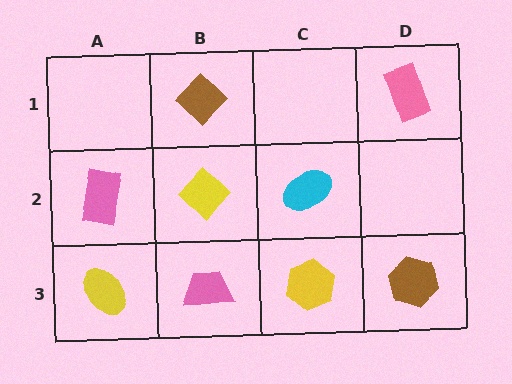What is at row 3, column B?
A pink trapezoid.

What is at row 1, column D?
A pink rectangle.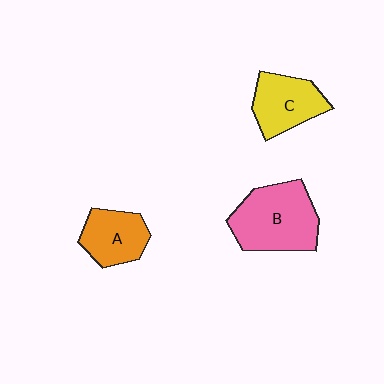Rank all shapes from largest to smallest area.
From largest to smallest: B (pink), C (yellow), A (orange).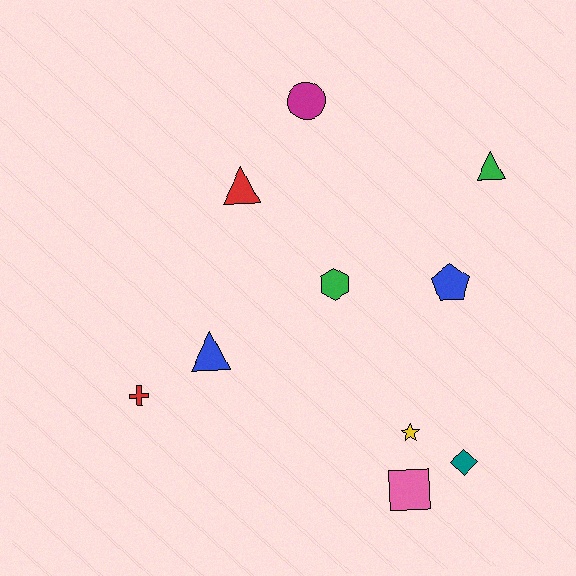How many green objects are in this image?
There are 2 green objects.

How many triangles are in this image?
There are 3 triangles.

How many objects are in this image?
There are 10 objects.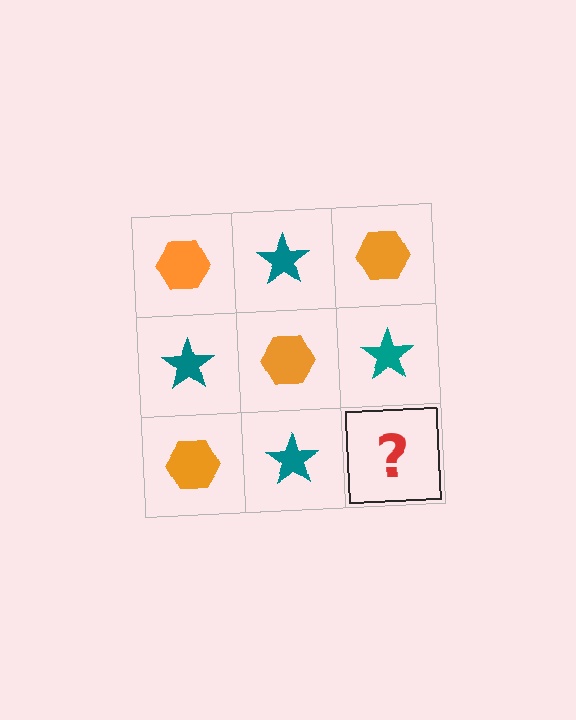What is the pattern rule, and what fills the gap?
The rule is that it alternates orange hexagon and teal star in a checkerboard pattern. The gap should be filled with an orange hexagon.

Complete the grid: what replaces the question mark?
The question mark should be replaced with an orange hexagon.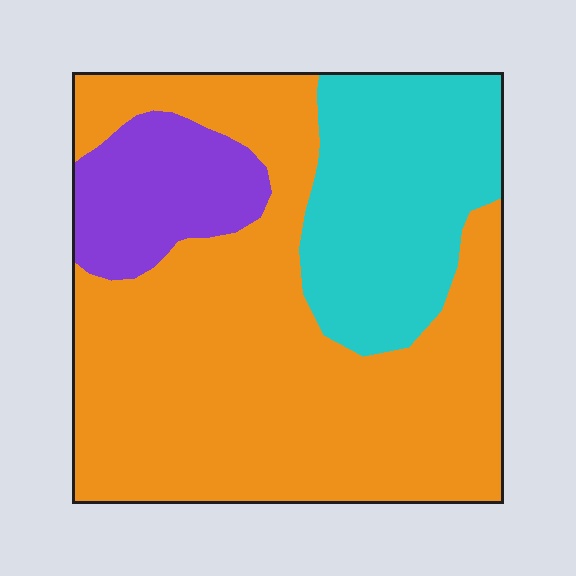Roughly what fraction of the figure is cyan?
Cyan covers about 25% of the figure.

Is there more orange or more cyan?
Orange.